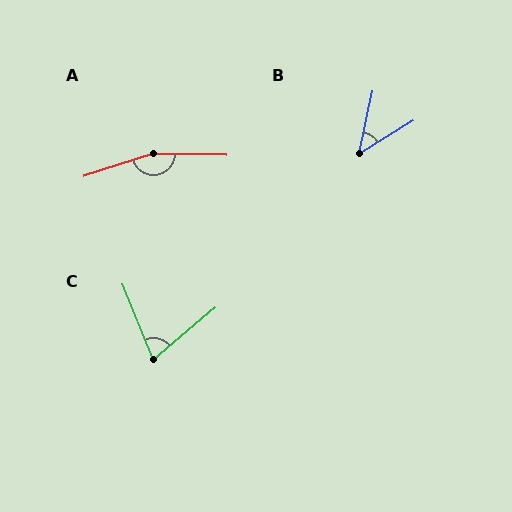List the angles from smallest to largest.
B (47°), C (72°), A (160°).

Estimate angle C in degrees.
Approximately 72 degrees.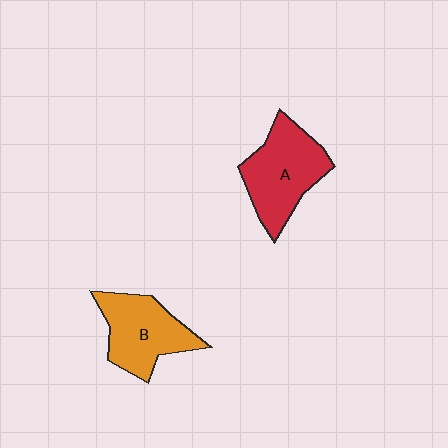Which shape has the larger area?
Shape A (red).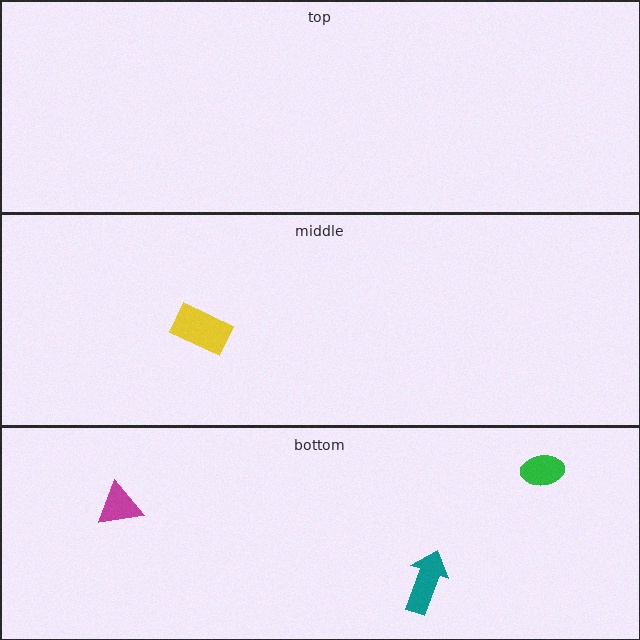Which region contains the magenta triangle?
The bottom region.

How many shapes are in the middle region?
1.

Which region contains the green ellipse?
The bottom region.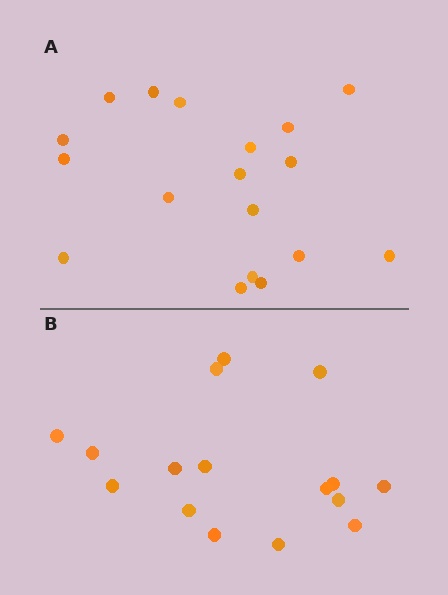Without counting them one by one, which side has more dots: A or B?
Region A (the top region) has more dots.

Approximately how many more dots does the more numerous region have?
Region A has just a few more — roughly 2 or 3 more dots than region B.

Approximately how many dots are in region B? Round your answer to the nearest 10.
About 20 dots. (The exact count is 16, which rounds to 20.)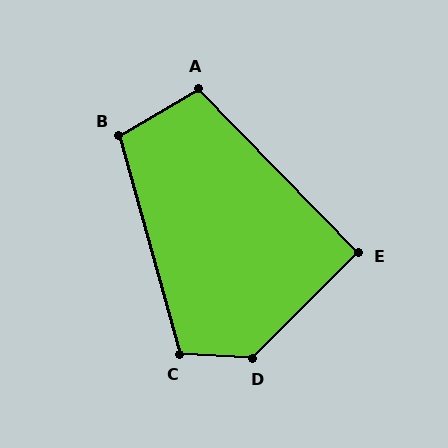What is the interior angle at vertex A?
Approximately 104 degrees (obtuse).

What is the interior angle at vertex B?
Approximately 105 degrees (obtuse).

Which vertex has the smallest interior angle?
E, at approximately 91 degrees.